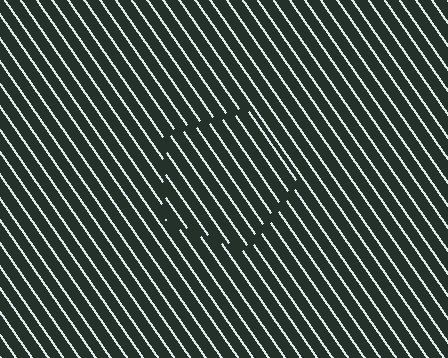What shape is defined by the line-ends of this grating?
An illusory pentagon. The interior of the shape contains the same grating, shifted by half a period — the contour is defined by the phase discontinuity where line-ends from the inner and outer gratings abut.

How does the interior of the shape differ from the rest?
The interior of the shape contains the same grating, shifted by half a period — the contour is defined by the phase discontinuity where line-ends from the inner and outer gratings abut.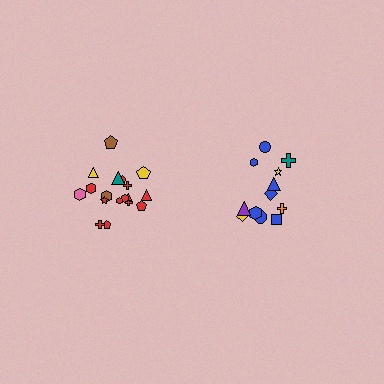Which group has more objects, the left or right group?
The left group.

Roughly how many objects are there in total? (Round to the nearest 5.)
Roughly 30 objects in total.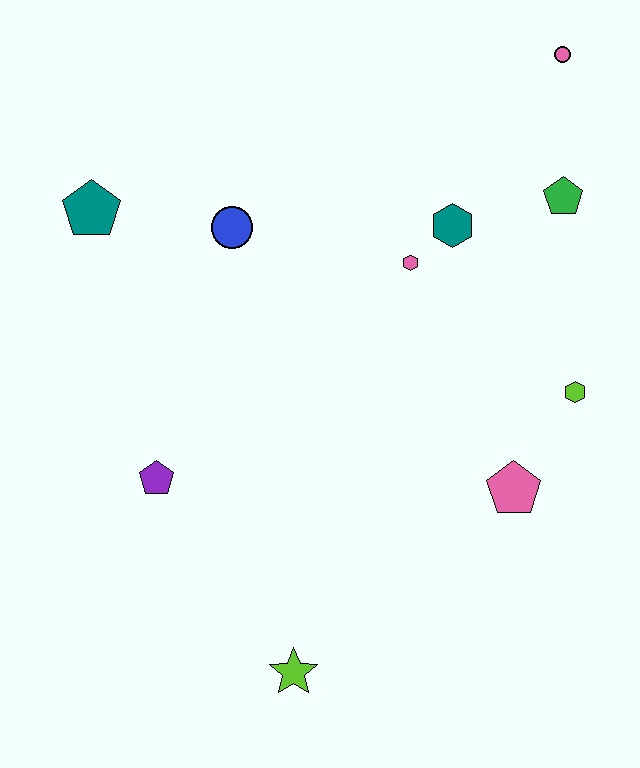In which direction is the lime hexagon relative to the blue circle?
The lime hexagon is to the right of the blue circle.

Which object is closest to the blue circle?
The teal pentagon is closest to the blue circle.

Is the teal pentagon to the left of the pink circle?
Yes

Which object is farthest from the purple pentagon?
The pink circle is farthest from the purple pentagon.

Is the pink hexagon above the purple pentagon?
Yes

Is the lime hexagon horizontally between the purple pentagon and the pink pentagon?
No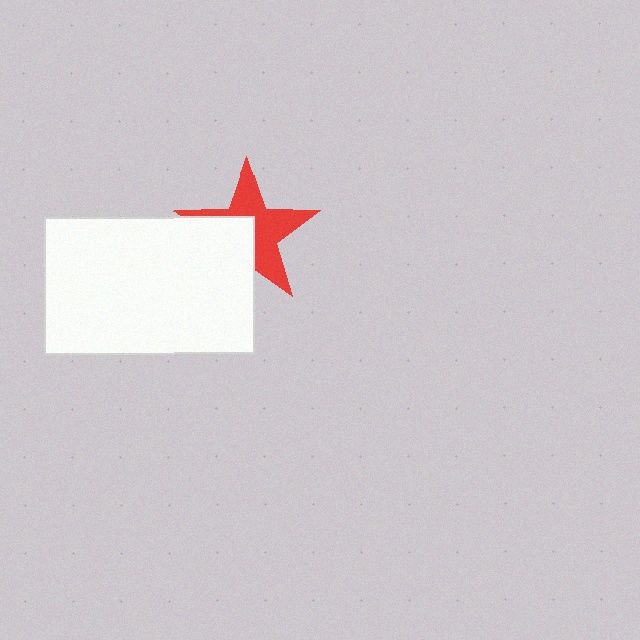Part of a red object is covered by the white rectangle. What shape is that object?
It is a star.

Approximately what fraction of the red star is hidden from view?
Roughly 43% of the red star is hidden behind the white rectangle.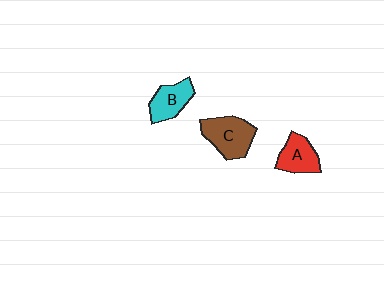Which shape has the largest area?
Shape C (brown).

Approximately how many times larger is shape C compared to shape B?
Approximately 1.3 times.